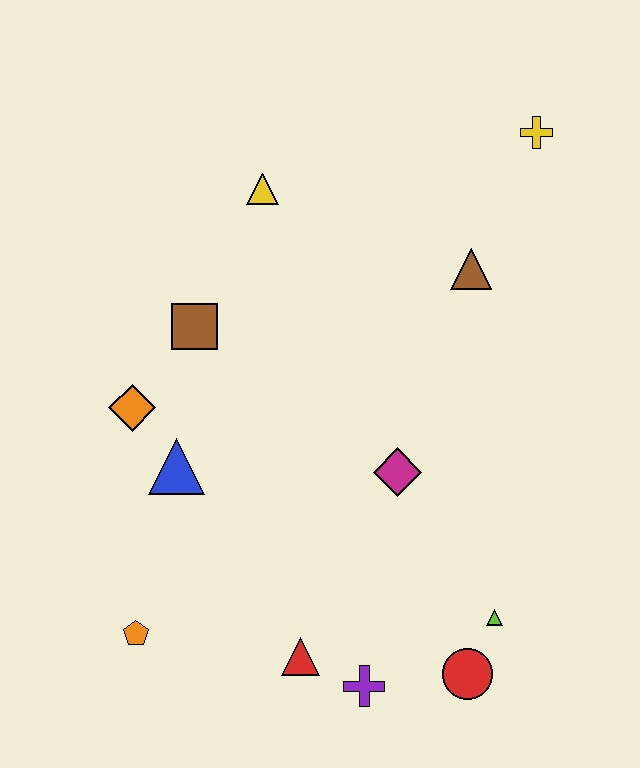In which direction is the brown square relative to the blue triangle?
The brown square is above the blue triangle.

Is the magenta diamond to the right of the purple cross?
Yes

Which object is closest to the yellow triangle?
The brown square is closest to the yellow triangle.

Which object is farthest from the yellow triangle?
The red circle is farthest from the yellow triangle.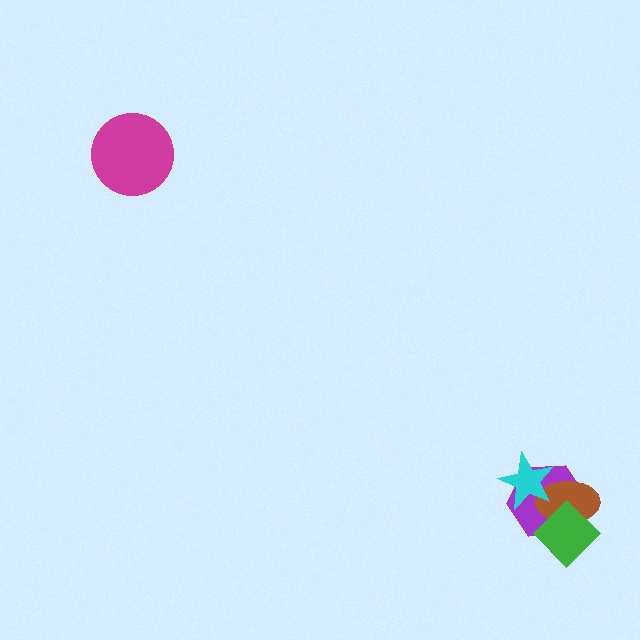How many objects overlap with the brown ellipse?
3 objects overlap with the brown ellipse.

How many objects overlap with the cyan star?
2 objects overlap with the cyan star.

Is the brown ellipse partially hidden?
Yes, it is partially covered by another shape.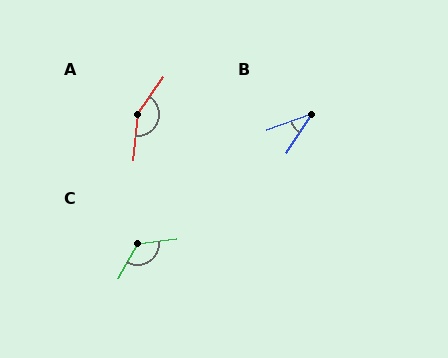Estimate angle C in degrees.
Approximately 126 degrees.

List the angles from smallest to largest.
B (38°), C (126°), A (150°).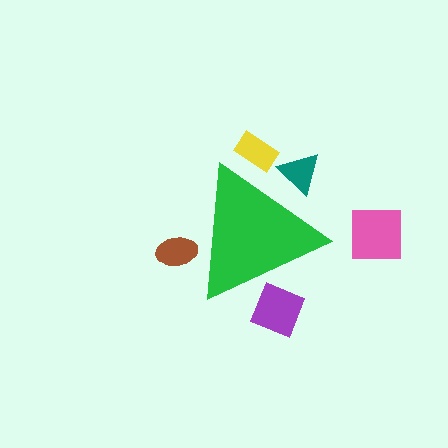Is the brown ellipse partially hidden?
Yes, the brown ellipse is partially hidden behind the green triangle.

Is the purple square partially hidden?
Yes, the purple square is partially hidden behind the green triangle.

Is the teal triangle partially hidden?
Yes, the teal triangle is partially hidden behind the green triangle.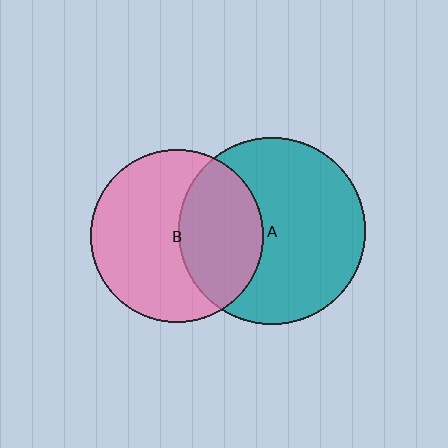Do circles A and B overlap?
Yes.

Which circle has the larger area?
Circle A (teal).